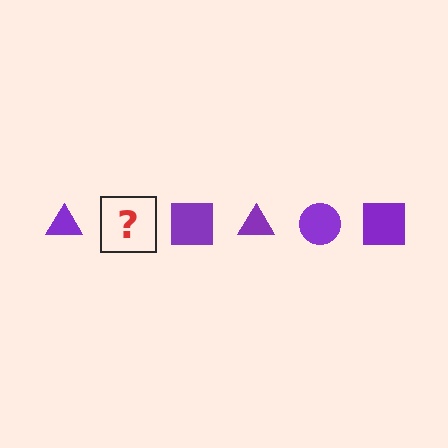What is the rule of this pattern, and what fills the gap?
The rule is that the pattern cycles through triangle, circle, square shapes in purple. The gap should be filled with a purple circle.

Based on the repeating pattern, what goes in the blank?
The blank should be a purple circle.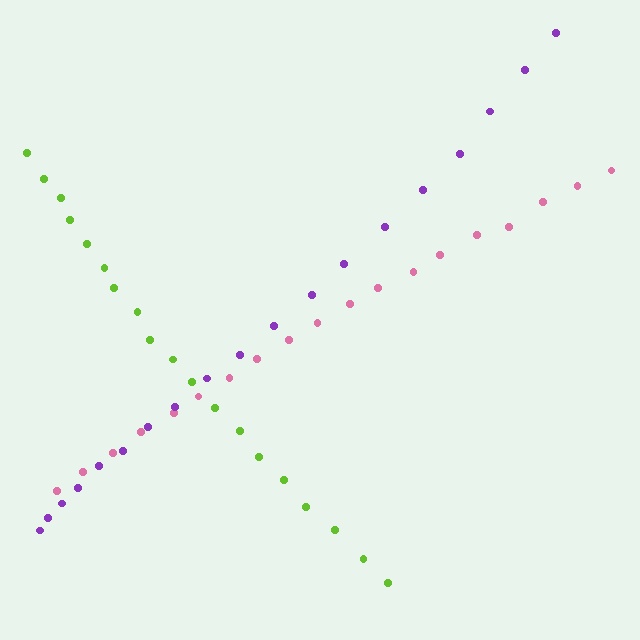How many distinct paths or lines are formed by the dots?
There are 3 distinct paths.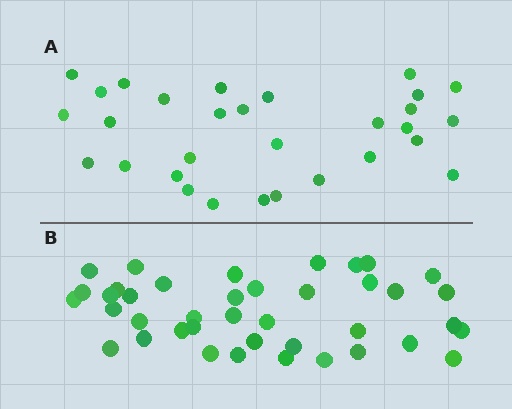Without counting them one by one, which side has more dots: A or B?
Region B (the bottom region) has more dots.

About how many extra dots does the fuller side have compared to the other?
Region B has roughly 10 or so more dots than region A.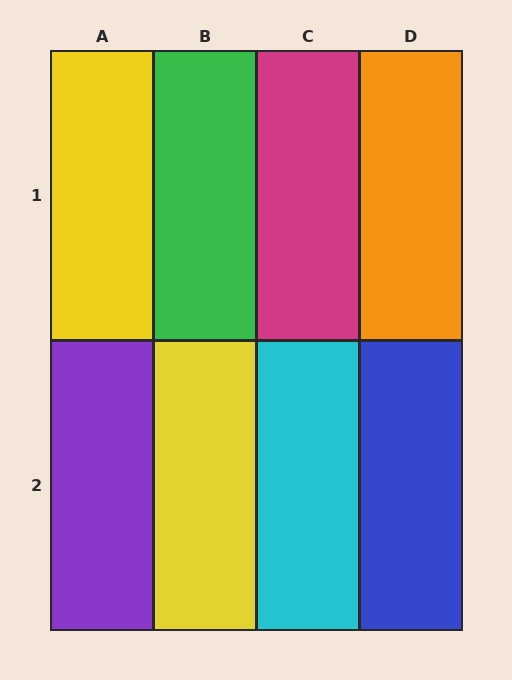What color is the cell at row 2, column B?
Yellow.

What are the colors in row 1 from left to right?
Yellow, green, magenta, orange.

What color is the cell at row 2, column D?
Blue.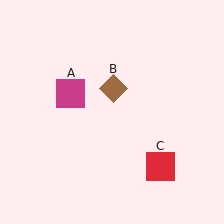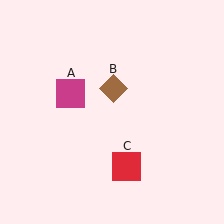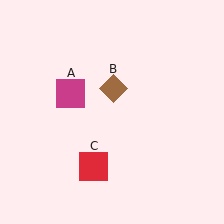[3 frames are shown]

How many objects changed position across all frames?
1 object changed position: red square (object C).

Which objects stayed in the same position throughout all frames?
Magenta square (object A) and brown diamond (object B) remained stationary.